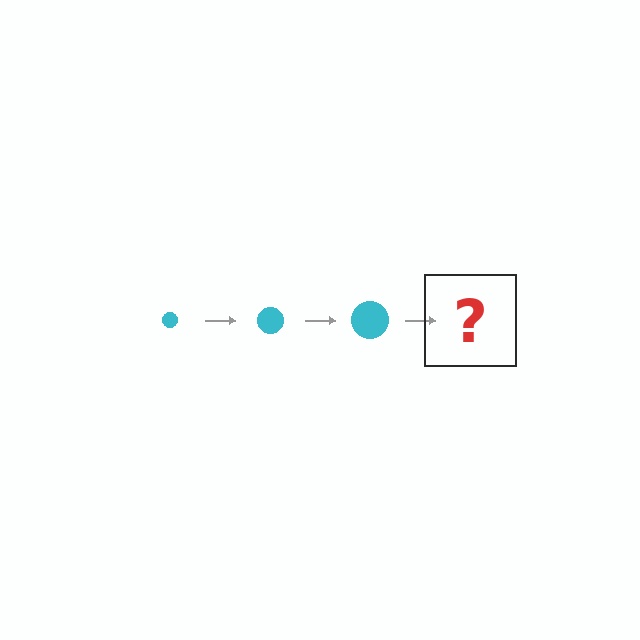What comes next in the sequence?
The next element should be a cyan circle, larger than the previous one.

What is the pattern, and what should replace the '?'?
The pattern is that the circle gets progressively larger each step. The '?' should be a cyan circle, larger than the previous one.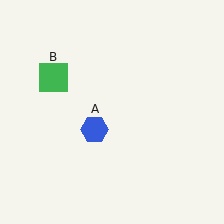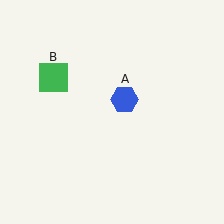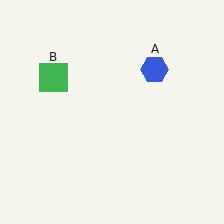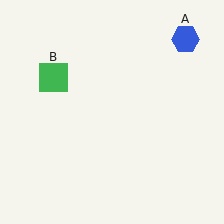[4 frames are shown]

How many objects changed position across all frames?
1 object changed position: blue hexagon (object A).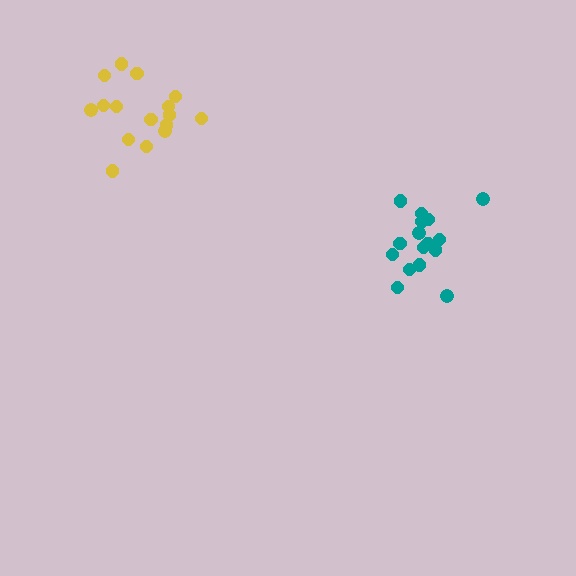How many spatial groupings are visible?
There are 2 spatial groupings.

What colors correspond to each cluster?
The clusters are colored: teal, yellow.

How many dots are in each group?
Group 1: 16 dots, Group 2: 16 dots (32 total).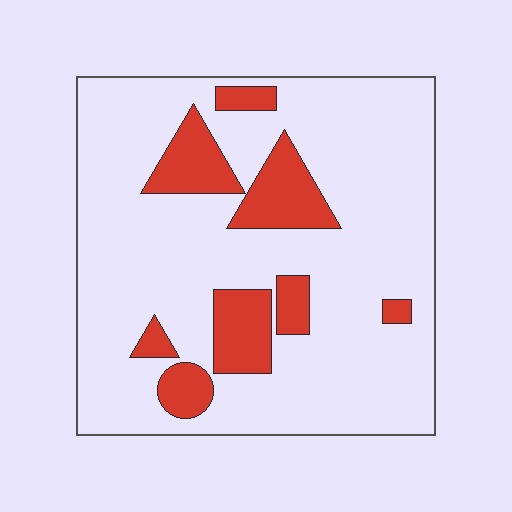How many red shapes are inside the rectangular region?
8.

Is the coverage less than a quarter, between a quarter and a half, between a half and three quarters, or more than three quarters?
Less than a quarter.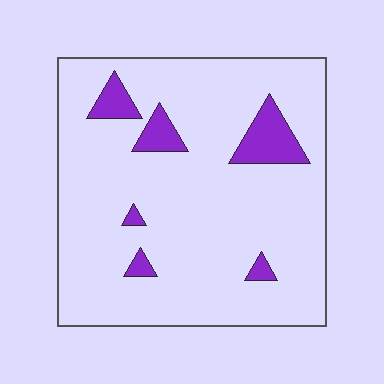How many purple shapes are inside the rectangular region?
6.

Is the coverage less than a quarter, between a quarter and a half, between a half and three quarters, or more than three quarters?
Less than a quarter.